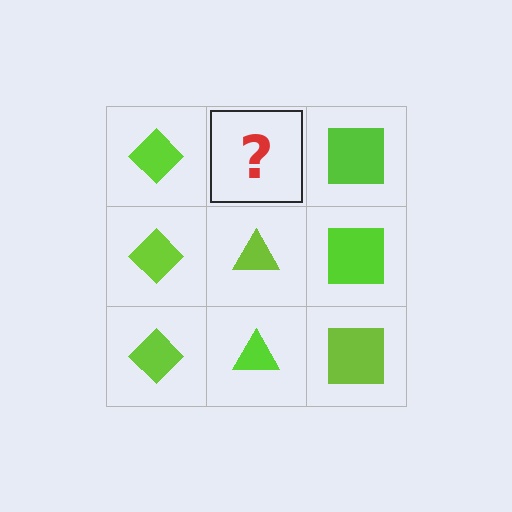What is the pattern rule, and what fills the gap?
The rule is that each column has a consistent shape. The gap should be filled with a lime triangle.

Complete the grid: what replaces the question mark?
The question mark should be replaced with a lime triangle.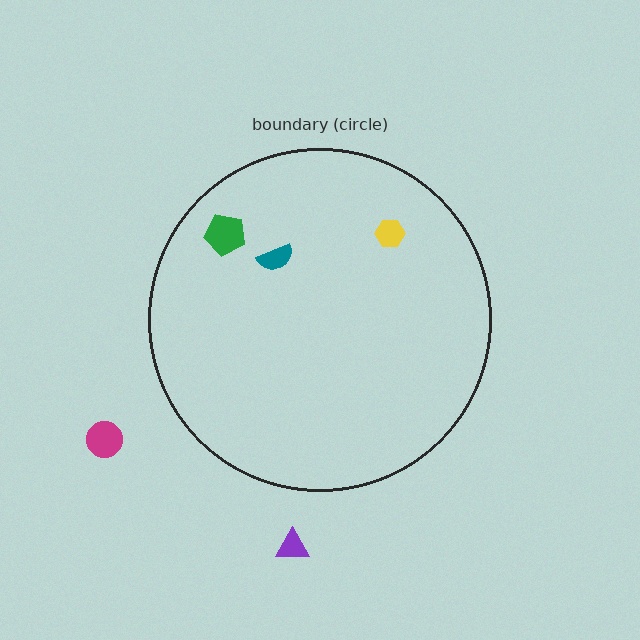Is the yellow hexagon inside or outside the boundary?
Inside.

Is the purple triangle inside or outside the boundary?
Outside.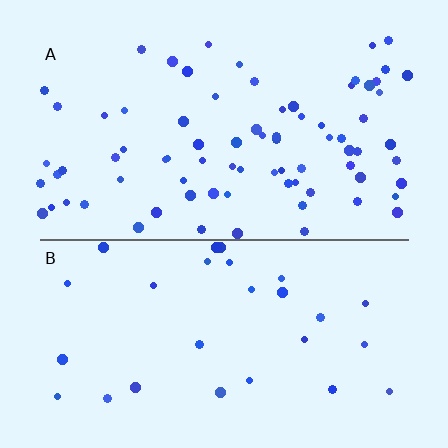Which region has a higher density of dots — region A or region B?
A (the top).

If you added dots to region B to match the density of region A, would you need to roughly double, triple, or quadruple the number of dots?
Approximately triple.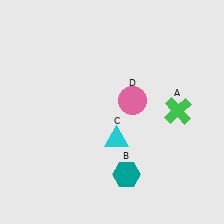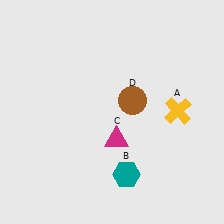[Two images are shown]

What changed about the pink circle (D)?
In Image 1, D is pink. In Image 2, it changed to brown.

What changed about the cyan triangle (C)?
In Image 1, C is cyan. In Image 2, it changed to magenta.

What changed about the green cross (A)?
In Image 1, A is green. In Image 2, it changed to yellow.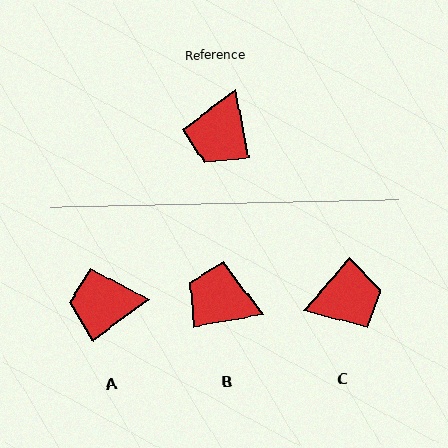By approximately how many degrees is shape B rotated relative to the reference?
Approximately 91 degrees clockwise.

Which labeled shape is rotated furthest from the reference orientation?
C, about 128 degrees away.